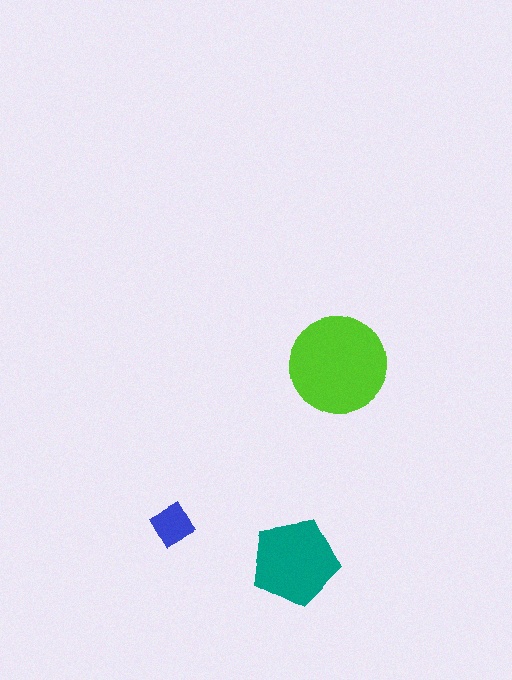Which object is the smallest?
The blue diamond.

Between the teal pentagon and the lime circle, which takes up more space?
The lime circle.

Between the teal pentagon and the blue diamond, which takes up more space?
The teal pentagon.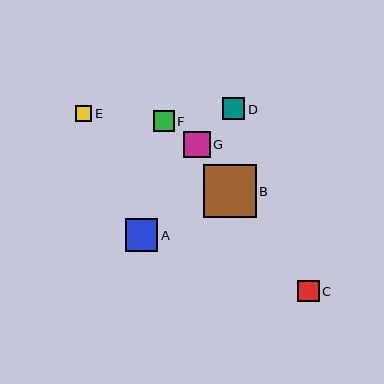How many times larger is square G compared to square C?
Square G is approximately 1.2 times the size of square C.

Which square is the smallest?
Square E is the smallest with a size of approximately 17 pixels.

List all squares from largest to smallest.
From largest to smallest: B, A, G, D, C, F, E.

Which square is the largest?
Square B is the largest with a size of approximately 53 pixels.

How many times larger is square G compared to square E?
Square G is approximately 1.6 times the size of square E.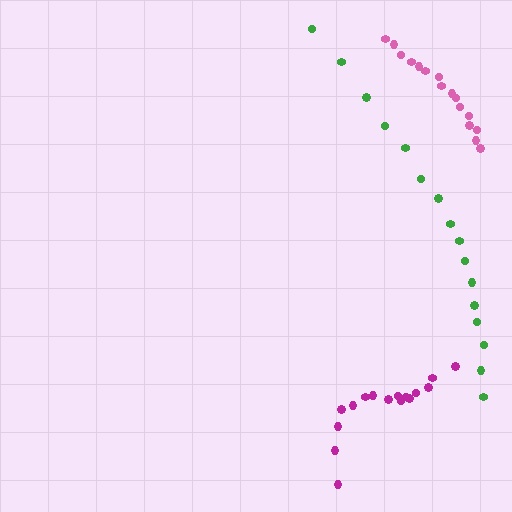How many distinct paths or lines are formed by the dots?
There are 3 distinct paths.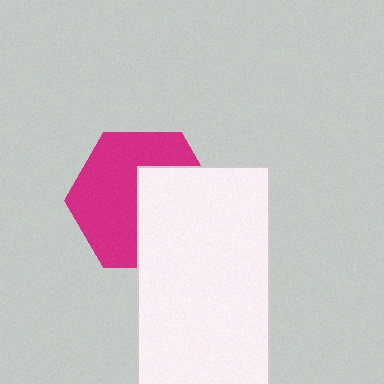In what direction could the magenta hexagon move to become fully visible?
The magenta hexagon could move left. That would shift it out from behind the white rectangle entirely.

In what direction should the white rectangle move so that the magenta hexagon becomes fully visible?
The white rectangle should move right. That is the shortest direction to clear the overlap and leave the magenta hexagon fully visible.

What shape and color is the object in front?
The object in front is a white rectangle.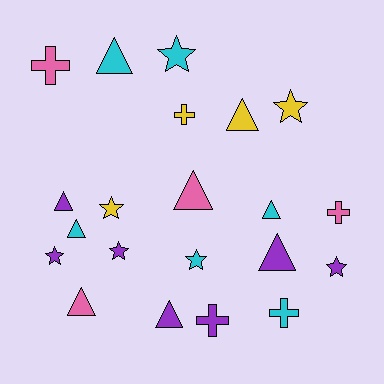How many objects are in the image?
There are 21 objects.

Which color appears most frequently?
Purple, with 7 objects.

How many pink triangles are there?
There are 2 pink triangles.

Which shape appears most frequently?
Triangle, with 9 objects.